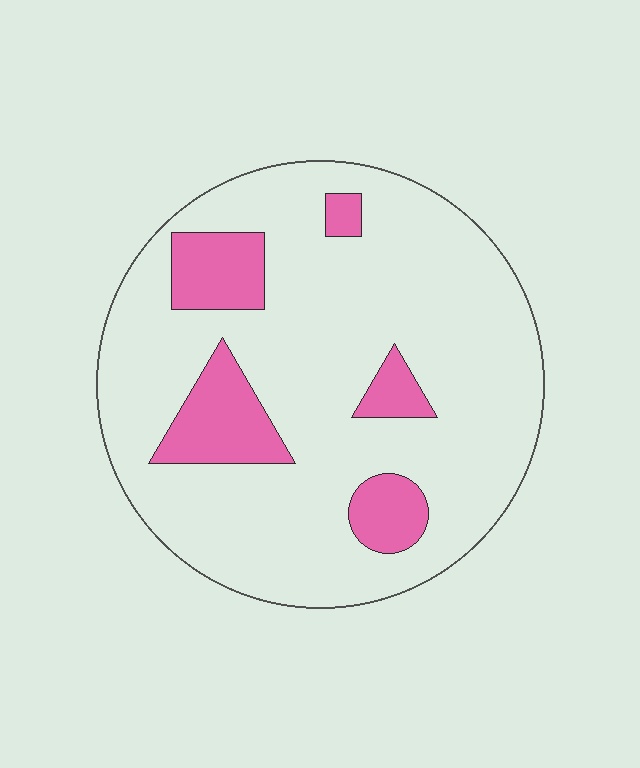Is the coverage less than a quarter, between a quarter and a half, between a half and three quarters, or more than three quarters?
Less than a quarter.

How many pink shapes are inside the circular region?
5.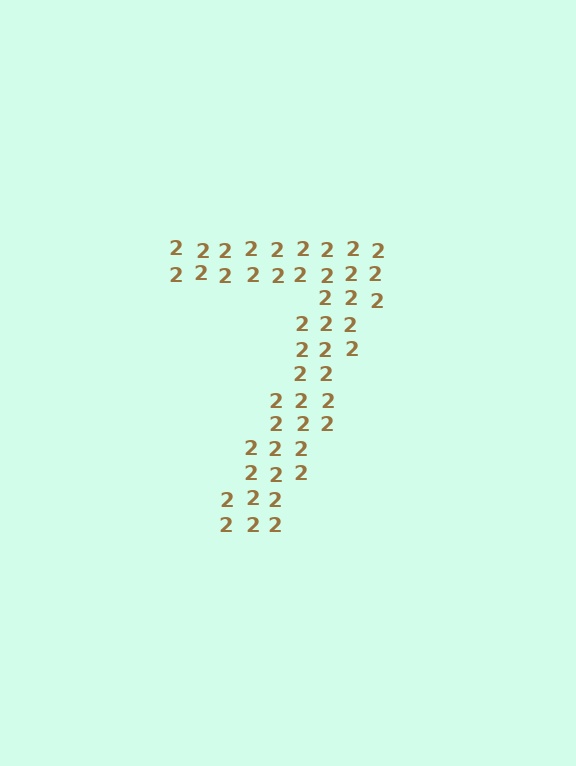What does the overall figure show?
The overall figure shows the digit 7.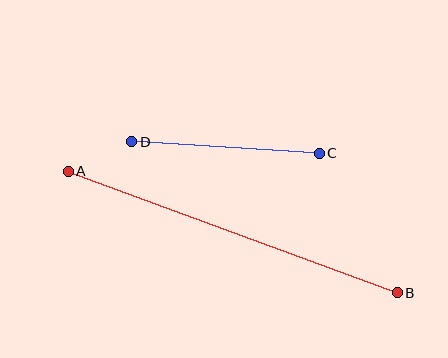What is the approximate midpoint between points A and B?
The midpoint is at approximately (233, 232) pixels.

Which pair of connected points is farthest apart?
Points A and B are farthest apart.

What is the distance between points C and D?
The distance is approximately 188 pixels.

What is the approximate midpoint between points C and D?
The midpoint is at approximately (226, 148) pixels.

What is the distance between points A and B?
The distance is approximately 351 pixels.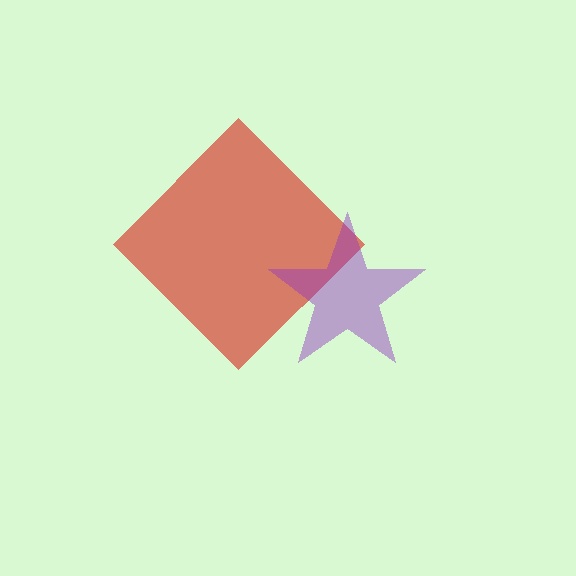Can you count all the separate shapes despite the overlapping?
Yes, there are 2 separate shapes.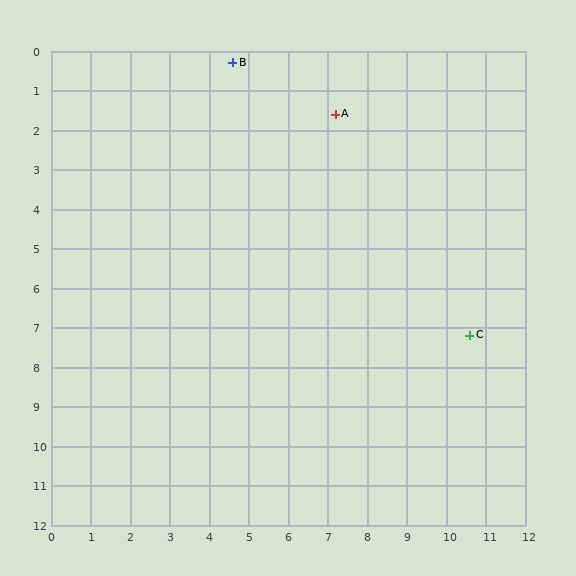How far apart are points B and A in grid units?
Points B and A are about 2.9 grid units apart.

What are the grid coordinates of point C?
Point C is at approximately (10.6, 7.2).